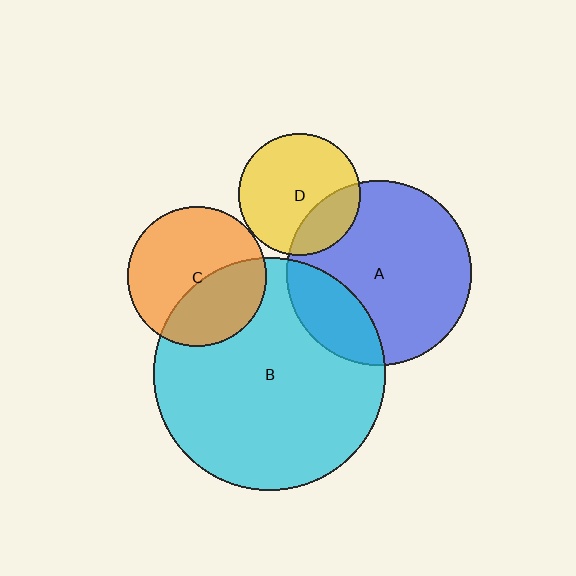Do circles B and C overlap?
Yes.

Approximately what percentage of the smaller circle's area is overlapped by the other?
Approximately 40%.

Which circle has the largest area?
Circle B (cyan).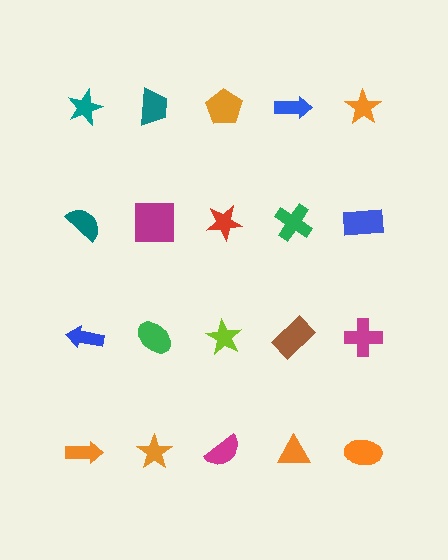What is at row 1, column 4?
A blue arrow.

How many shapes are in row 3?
5 shapes.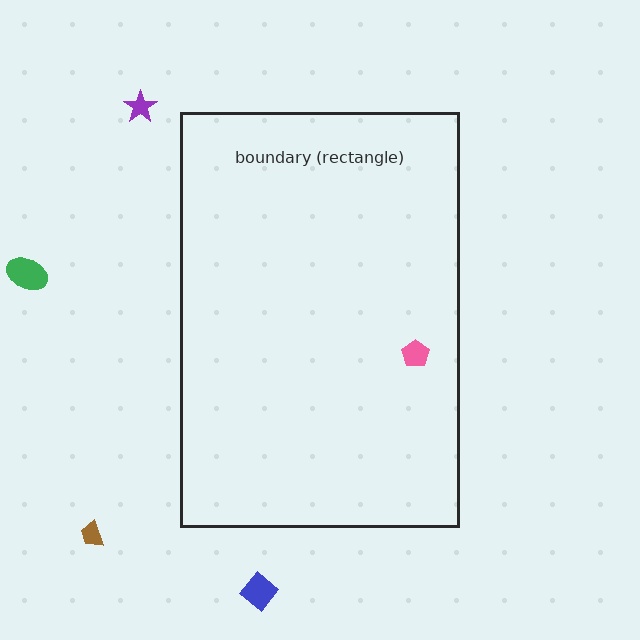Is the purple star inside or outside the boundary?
Outside.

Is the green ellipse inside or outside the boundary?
Outside.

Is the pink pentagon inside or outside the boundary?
Inside.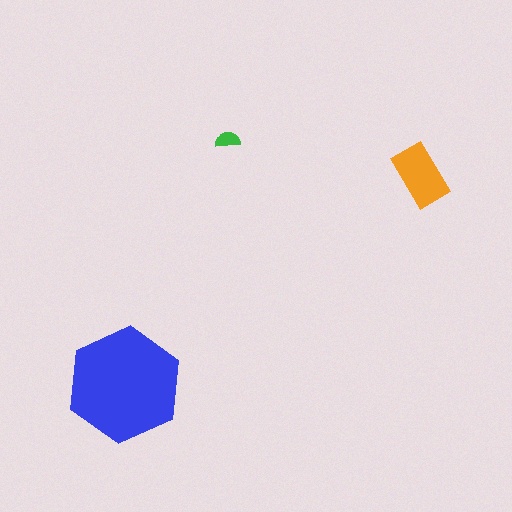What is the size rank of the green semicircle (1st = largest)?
3rd.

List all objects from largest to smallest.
The blue hexagon, the orange rectangle, the green semicircle.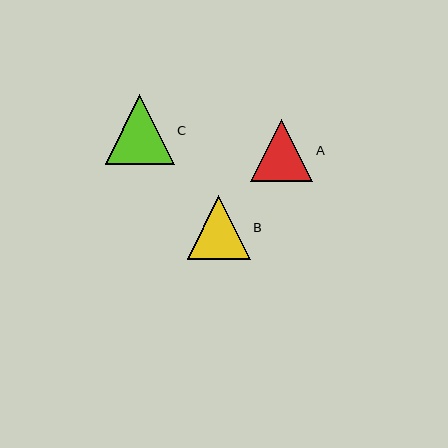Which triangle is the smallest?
Triangle A is the smallest with a size of approximately 62 pixels.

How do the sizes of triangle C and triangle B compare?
Triangle C and triangle B are approximately the same size.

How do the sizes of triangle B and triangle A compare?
Triangle B and triangle A are approximately the same size.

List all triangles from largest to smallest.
From largest to smallest: C, B, A.